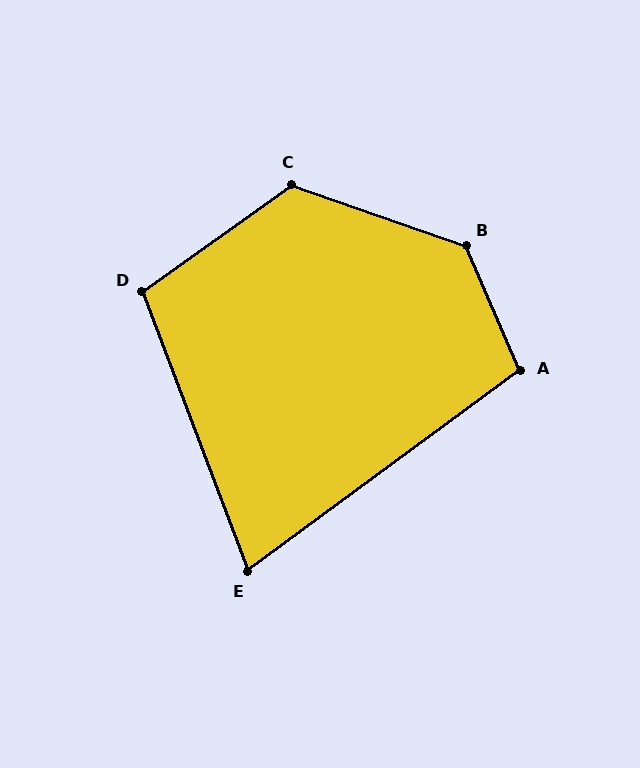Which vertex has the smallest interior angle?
E, at approximately 74 degrees.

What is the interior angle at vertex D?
Approximately 105 degrees (obtuse).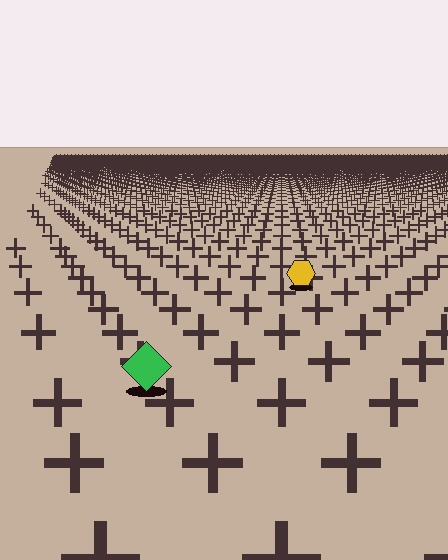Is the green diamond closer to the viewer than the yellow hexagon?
Yes. The green diamond is closer — you can tell from the texture gradient: the ground texture is coarser near it.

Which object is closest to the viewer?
The green diamond is closest. The texture marks near it are larger and more spread out.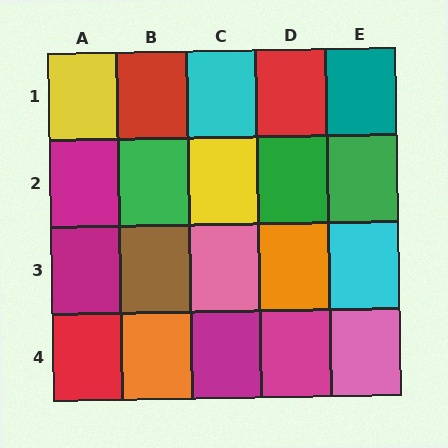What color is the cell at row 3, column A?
Magenta.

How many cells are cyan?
2 cells are cyan.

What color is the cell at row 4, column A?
Red.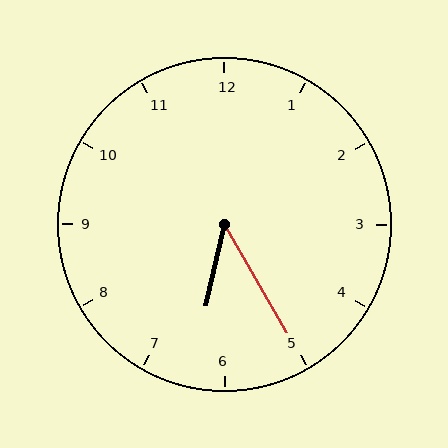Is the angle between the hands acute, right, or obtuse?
It is acute.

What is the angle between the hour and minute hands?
Approximately 42 degrees.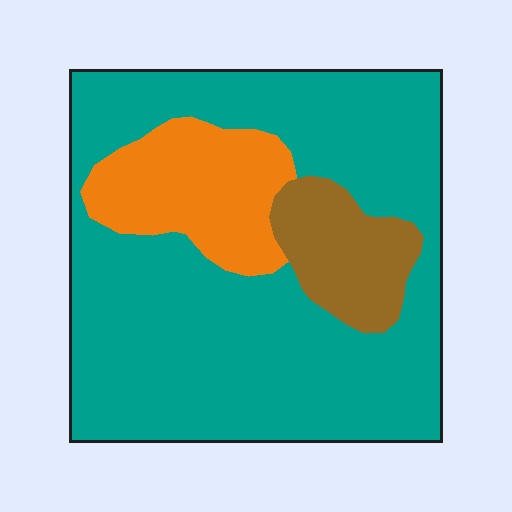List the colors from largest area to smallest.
From largest to smallest: teal, orange, brown.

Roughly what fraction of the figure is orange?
Orange covers around 15% of the figure.